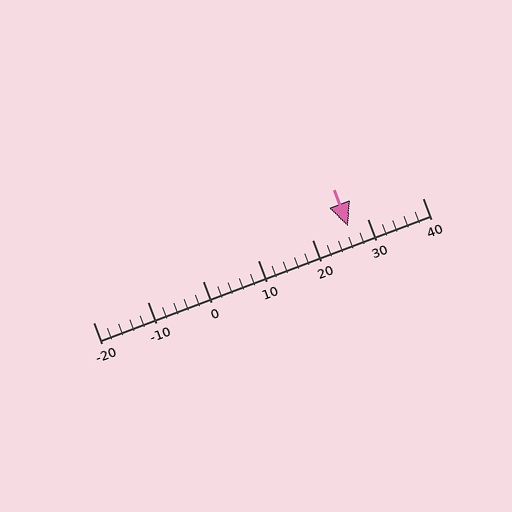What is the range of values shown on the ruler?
The ruler shows values from -20 to 40.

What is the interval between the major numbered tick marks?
The major tick marks are spaced 10 units apart.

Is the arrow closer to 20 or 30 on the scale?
The arrow is closer to 30.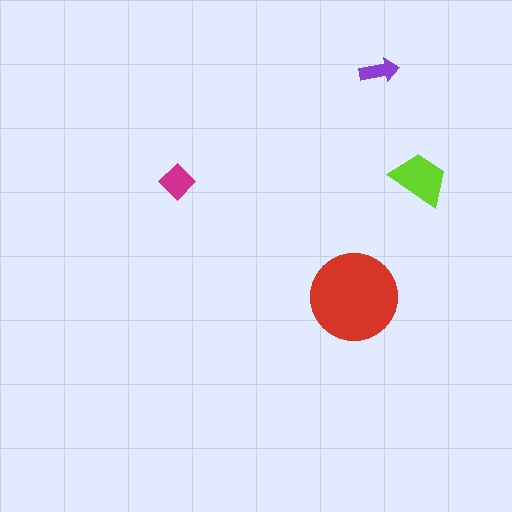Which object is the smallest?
The purple arrow.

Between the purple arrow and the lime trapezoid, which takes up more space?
The lime trapezoid.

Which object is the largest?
The red circle.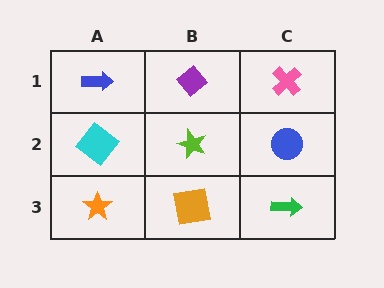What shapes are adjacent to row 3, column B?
A lime star (row 2, column B), an orange star (row 3, column A), a green arrow (row 3, column C).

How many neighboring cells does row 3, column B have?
3.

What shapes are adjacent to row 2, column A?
A blue arrow (row 1, column A), an orange star (row 3, column A), a lime star (row 2, column B).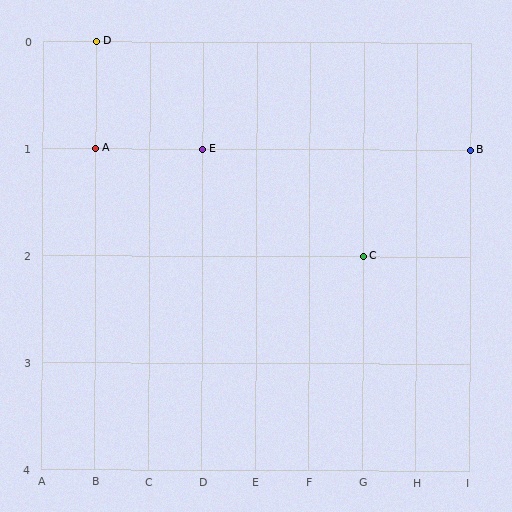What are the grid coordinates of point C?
Point C is at grid coordinates (G, 2).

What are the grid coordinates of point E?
Point E is at grid coordinates (D, 1).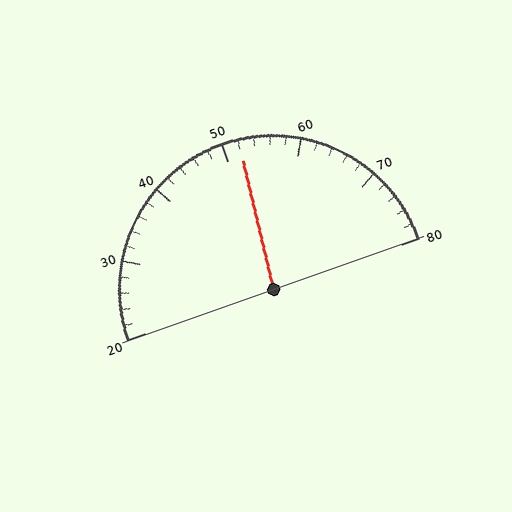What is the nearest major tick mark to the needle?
The nearest major tick mark is 50.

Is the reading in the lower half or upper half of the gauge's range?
The reading is in the upper half of the range (20 to 80).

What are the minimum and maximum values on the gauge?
The gauge ranges from 20 to 80.